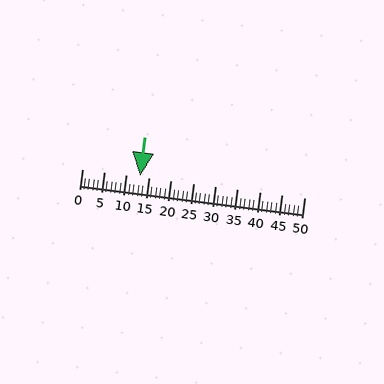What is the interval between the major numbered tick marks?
The major tick marks are spaced 5 units apart.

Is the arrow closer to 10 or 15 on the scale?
The arrow is closer to 15.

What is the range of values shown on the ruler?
The ruler shows values from 0 to 50.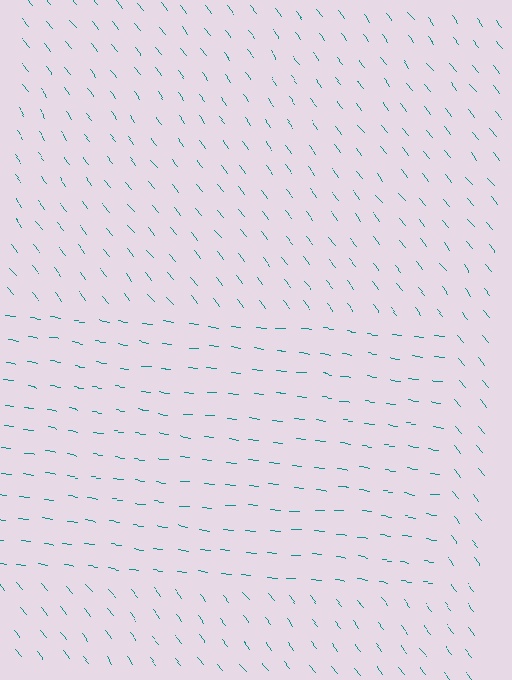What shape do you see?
I see a rectangle.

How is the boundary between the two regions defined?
The boundary is defined purely by a change in line orientation (approximately 45 degrees difference). All lines are the same color and thickness.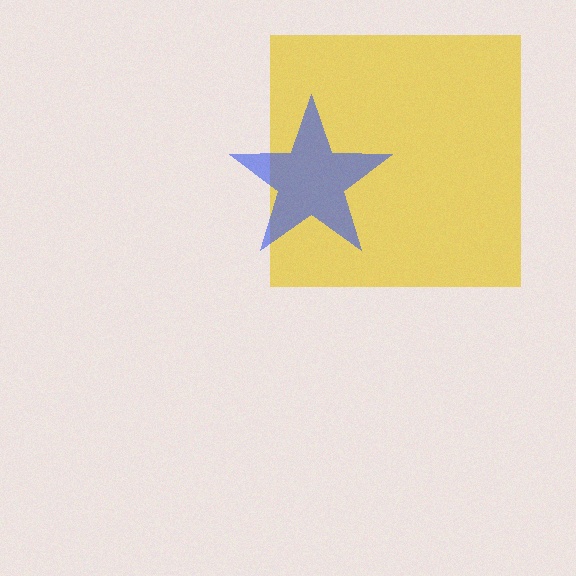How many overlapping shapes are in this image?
There are 2 overlapping shapes in the image.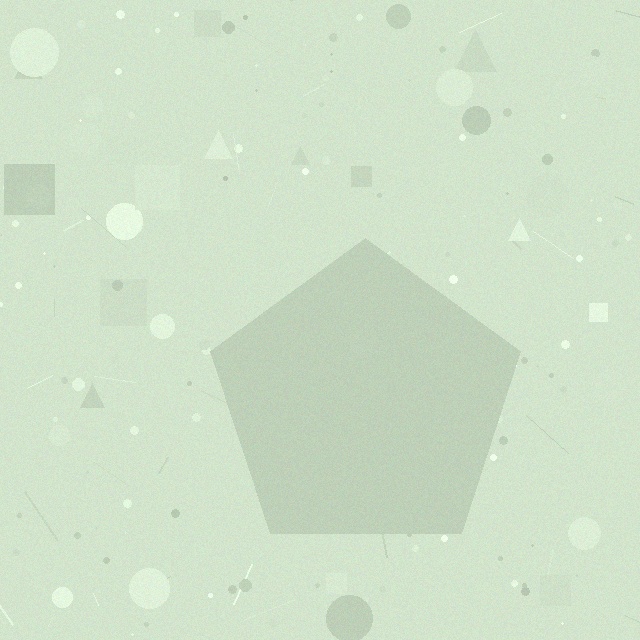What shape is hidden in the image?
A pentagon is hidden in the image.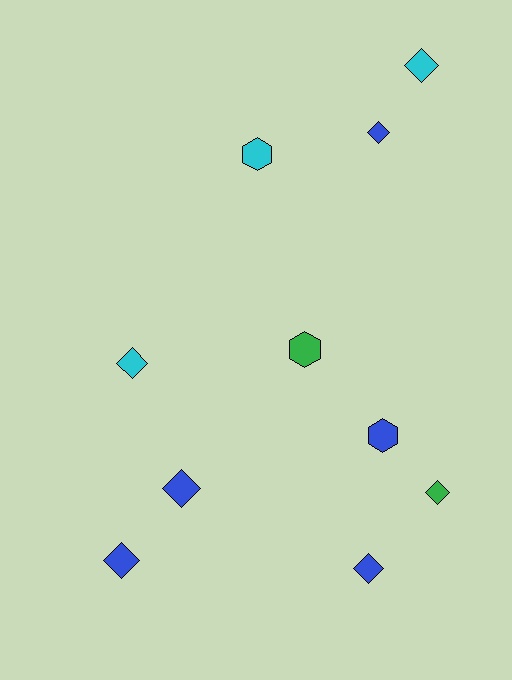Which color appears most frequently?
Blue, with 5 objects.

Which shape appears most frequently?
Diamond, with 7 objects.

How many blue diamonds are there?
There are 4 blue diamonds.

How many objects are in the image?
There are 10 objects.